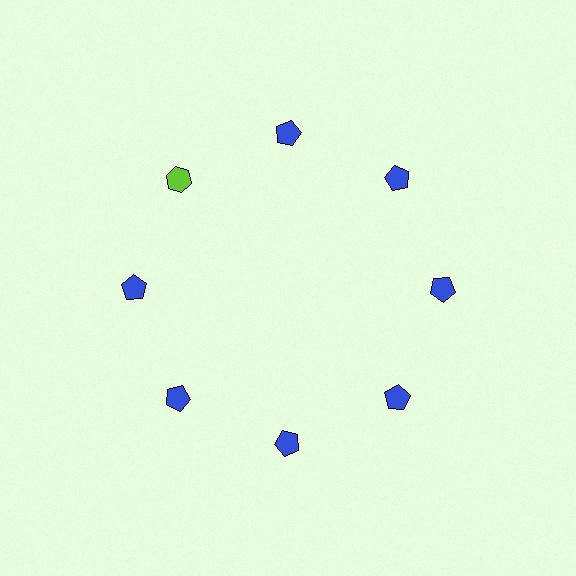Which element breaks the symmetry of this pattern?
The lime hexagon at roughly the 10 o'clock position breaks the symmetry. All other shapes are blue pentagons.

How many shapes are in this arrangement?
There are 8 shapes arranged in a ring pattern.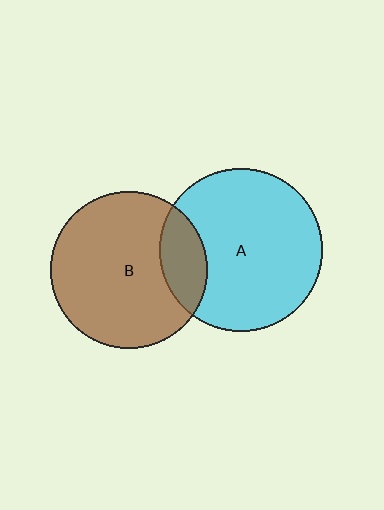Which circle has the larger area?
Circle A (cyan).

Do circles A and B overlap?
Yes.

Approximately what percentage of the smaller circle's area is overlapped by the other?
Approximately 20%.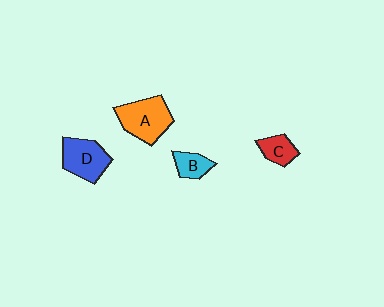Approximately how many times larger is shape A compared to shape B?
Approximately 2.3 times.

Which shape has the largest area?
Shape A (orange).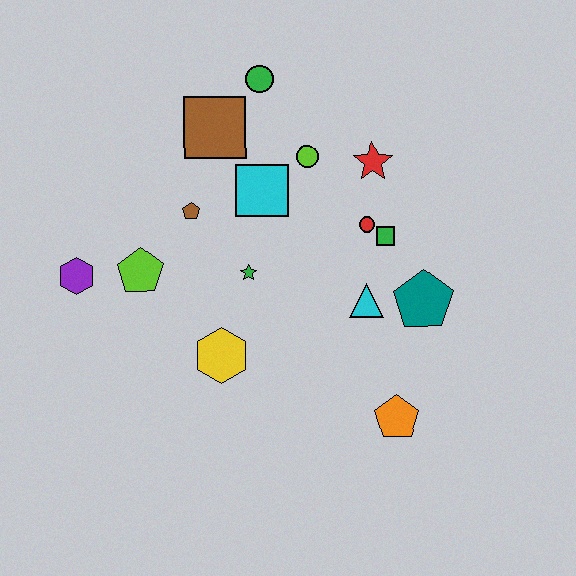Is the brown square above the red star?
Yes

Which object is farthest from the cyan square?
The orange pentagon is farthest from the cyan square.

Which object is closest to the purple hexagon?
The lime pentagon is closest to the purple hexagon.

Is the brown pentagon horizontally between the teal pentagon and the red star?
No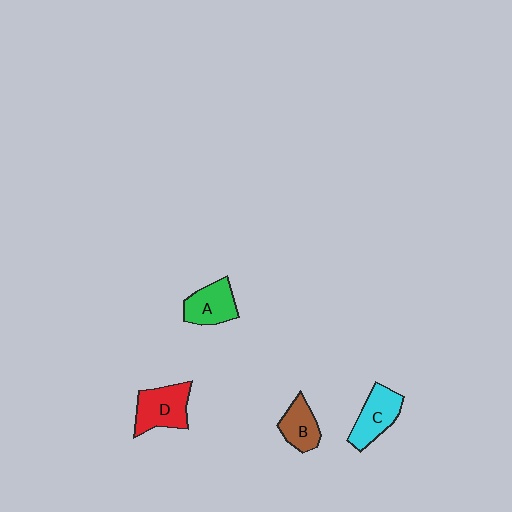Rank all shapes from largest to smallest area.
From largest to smallest: D (red), C (cyan), A (green), B (brown).